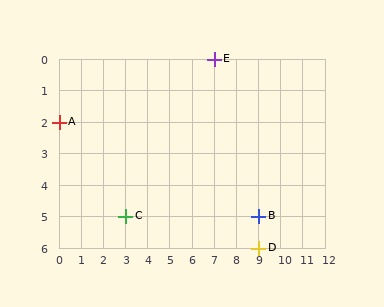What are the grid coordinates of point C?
Point C is at grid coordinates (3, 5).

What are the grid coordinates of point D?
Point D is at grid coordinates (9, 6).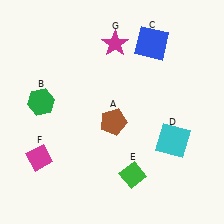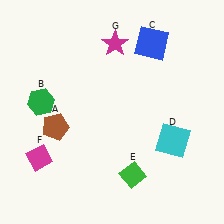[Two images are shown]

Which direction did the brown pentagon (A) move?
The brown pentagon (A) moved left.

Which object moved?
The brown pentagon (A) moved left.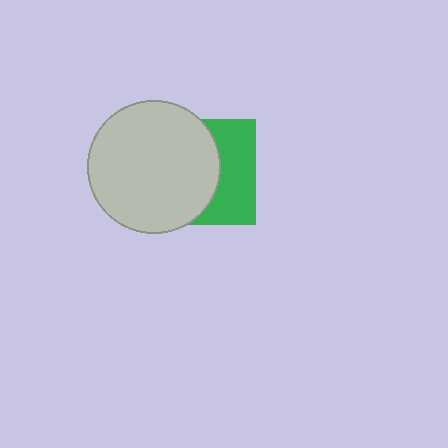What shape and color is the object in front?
The object in front is a light gray circle.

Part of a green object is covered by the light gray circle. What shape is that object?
It is a square.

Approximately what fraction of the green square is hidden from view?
Roughly 60% of the green square is hidden behind the light gray circle.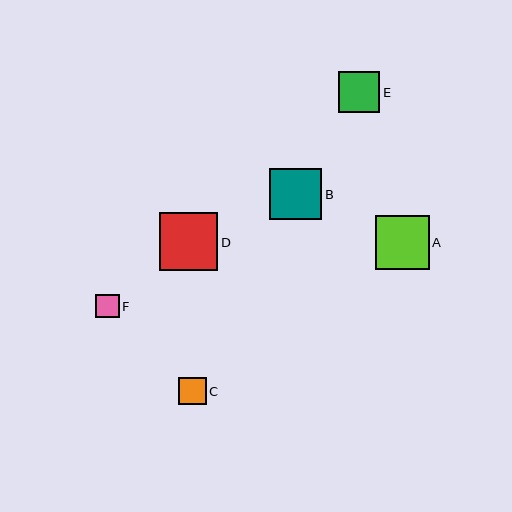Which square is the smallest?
Square F is the smallest with a size of approximately 23 pixels.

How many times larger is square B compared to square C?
Square B is approximately 1.9 times the size of square C.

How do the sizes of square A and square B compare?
Square A and square B are approximately the same size.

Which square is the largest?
Square D is the largest with a size of approximately 58 pixels.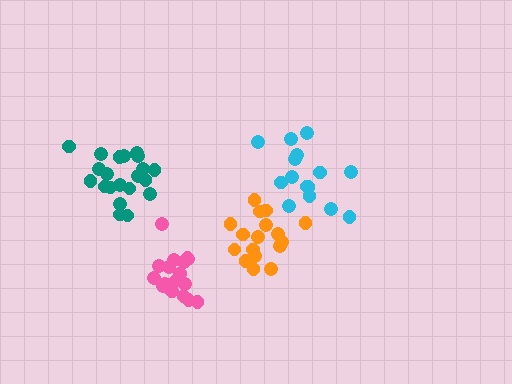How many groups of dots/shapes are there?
There are 4 groups.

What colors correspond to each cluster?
The clusters are colored: orange, pink, cyan, teal.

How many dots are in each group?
Group 1: 17 dots, Group 2: 17 dots, Group 3: 15 dots, Group 4: 21 dots (70 total).